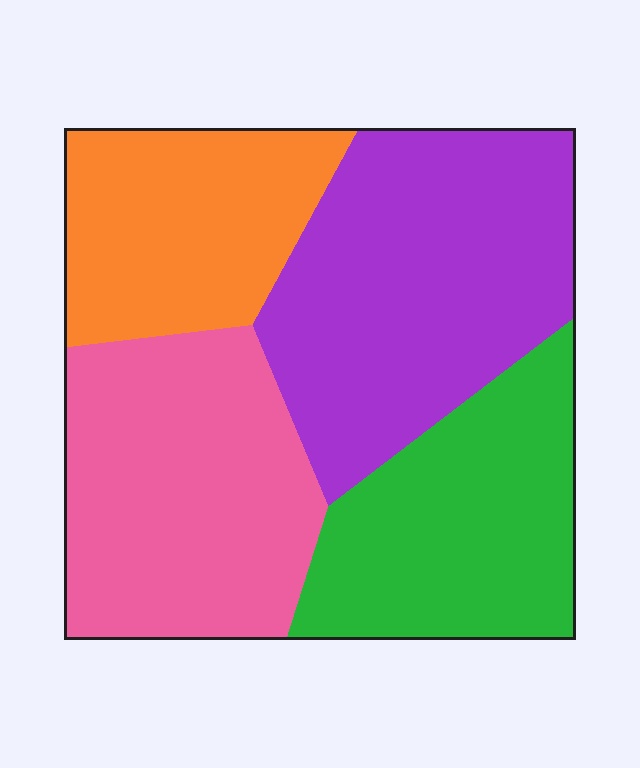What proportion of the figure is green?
Green covers around 25% of the figure.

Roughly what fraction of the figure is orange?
Orange covers 19% of the figure.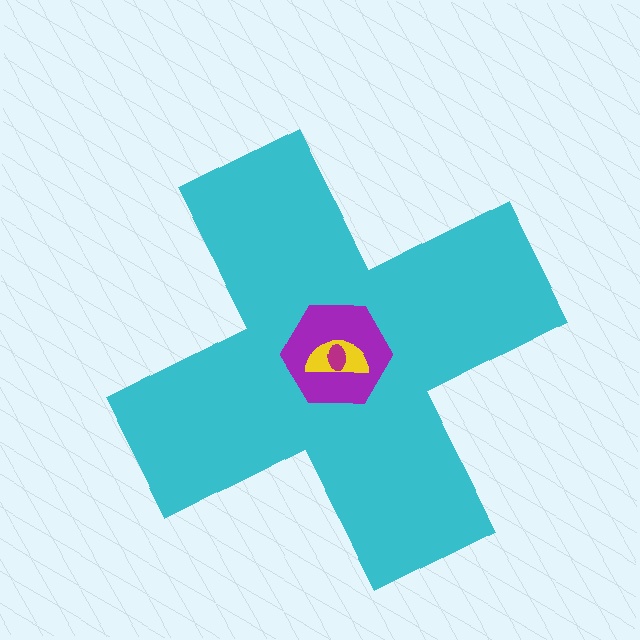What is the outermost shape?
The cyan cross.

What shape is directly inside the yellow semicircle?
The magenta ellipse.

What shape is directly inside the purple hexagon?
The yellow semicircle.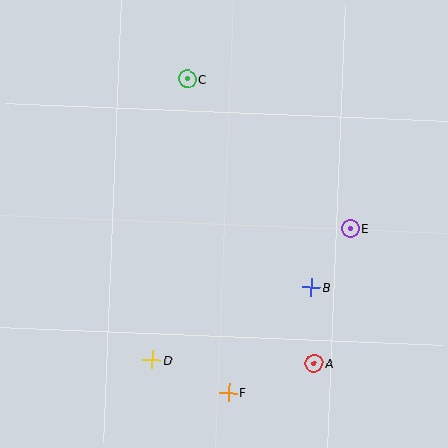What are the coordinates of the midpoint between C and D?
The midpoint between C and D is at (170, 220).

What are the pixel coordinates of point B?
Point B is at (311, 287).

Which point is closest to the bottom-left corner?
Point D is closest to the bottom-left corner.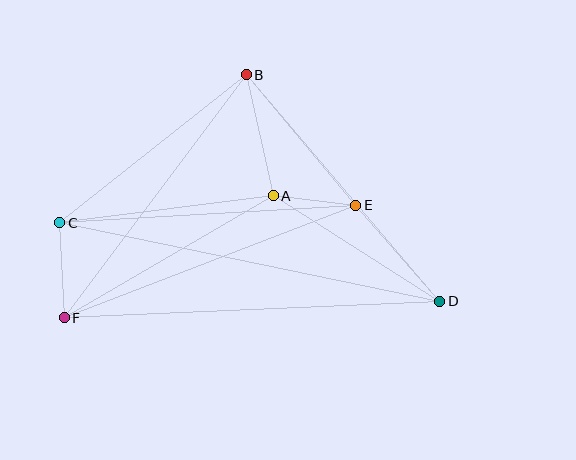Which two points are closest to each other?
Points A and E are closest to each other.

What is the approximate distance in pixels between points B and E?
The distance between B and E is approximately 170 pixels.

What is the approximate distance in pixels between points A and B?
The distance between A and B is approximately 124 pixels.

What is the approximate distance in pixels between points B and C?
The distance between B and C is approximately 238 pixels.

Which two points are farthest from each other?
Points C and D are farthest from each other.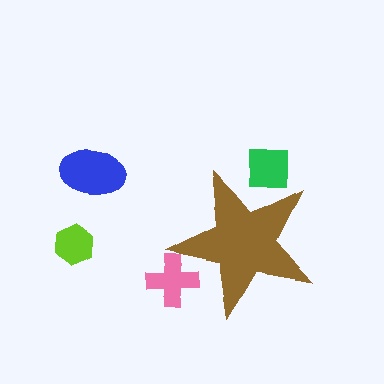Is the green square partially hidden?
Yes, the green square is partially hidden behind the brown star.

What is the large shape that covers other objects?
A brown star.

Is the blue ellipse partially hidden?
No, the blue ellipse is fully visible.